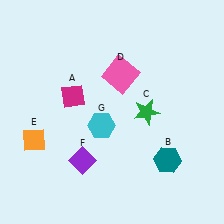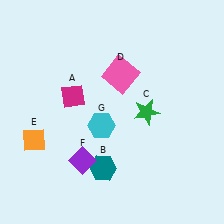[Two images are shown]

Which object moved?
The teal hexagon (B) moved left.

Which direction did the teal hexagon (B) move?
The teal hexagon (B) moved left.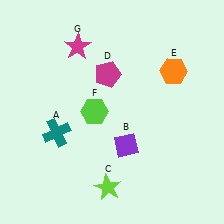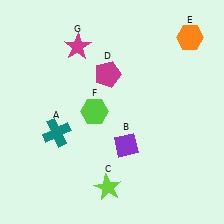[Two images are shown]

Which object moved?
The orange hexagon (E) moved up.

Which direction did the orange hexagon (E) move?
The orange hexagon (E) moved up.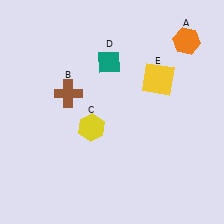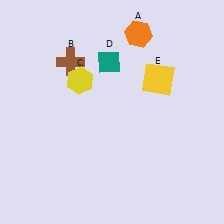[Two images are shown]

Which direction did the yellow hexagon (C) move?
The yellow hexagon (C) moved up.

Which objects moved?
The objects that moved are: the orange hexagon (A), the brown cross (B), the yellow hexagon (C).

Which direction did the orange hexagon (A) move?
The orange hexagon (A) moved left.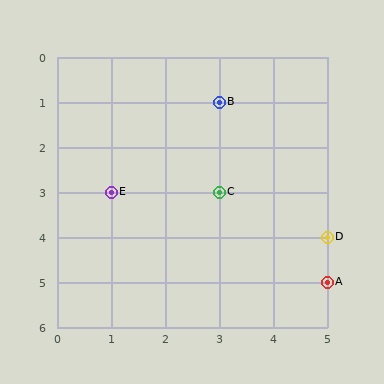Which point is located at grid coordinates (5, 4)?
Point D is at (5, 4).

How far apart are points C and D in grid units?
Points C and D are 2 columns and 1 row apart (about 2.2 grid units diagonally).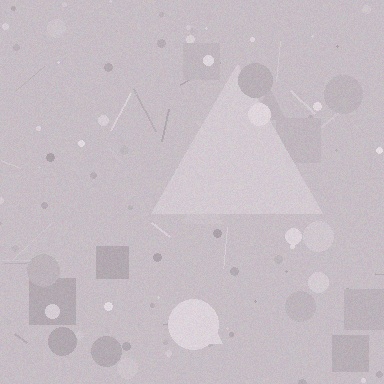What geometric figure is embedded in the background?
A triangle is embedded in the background.